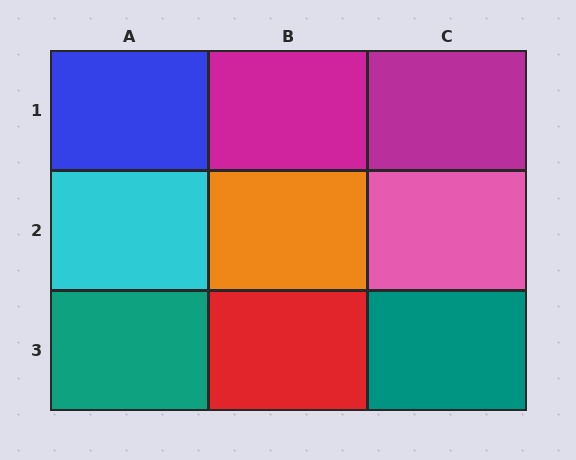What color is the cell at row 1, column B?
Magenta.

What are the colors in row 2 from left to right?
Cyan, orange, pink.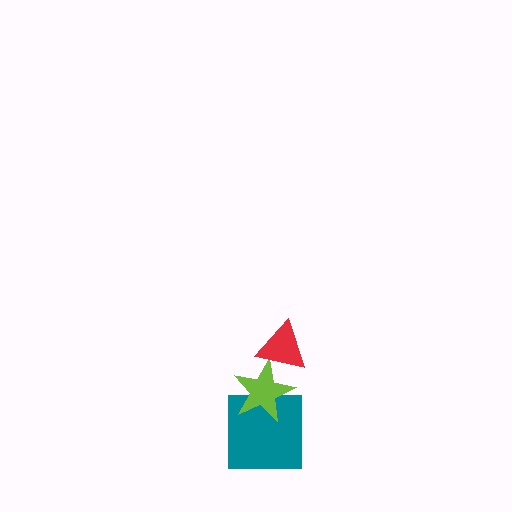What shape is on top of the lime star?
The red triangle is on top of the lime star.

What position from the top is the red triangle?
The red triangle is 1st from the top.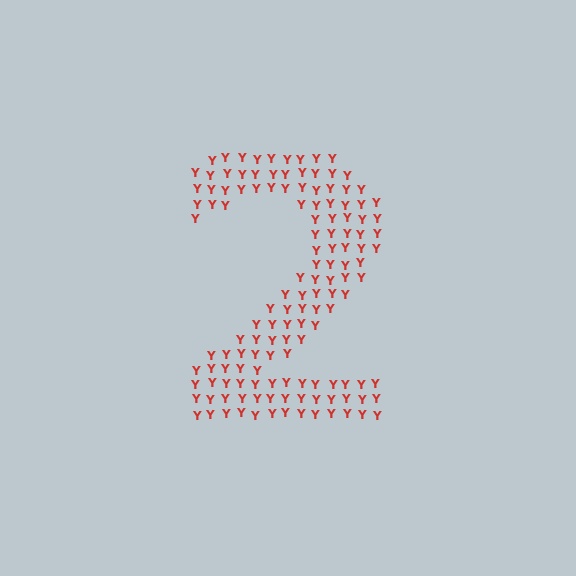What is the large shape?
The large shape is the digit 2.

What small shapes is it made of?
It is made of small letter Y's.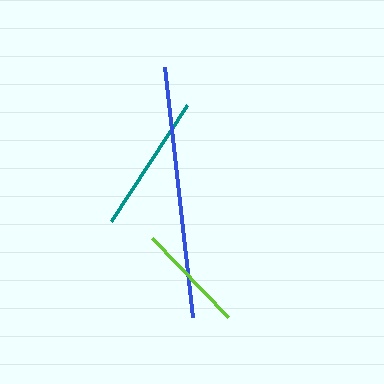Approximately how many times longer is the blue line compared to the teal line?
The blue line is approximately 1.8 times the length of the teal line.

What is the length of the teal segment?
The teal segment is approximately 139 pixels long.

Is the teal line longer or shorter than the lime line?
The teal line is longer than the lime line.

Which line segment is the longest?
The blue line is the longest at approximately 252 pixels.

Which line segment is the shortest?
The lime line is the shortest at approximately 110 pixels.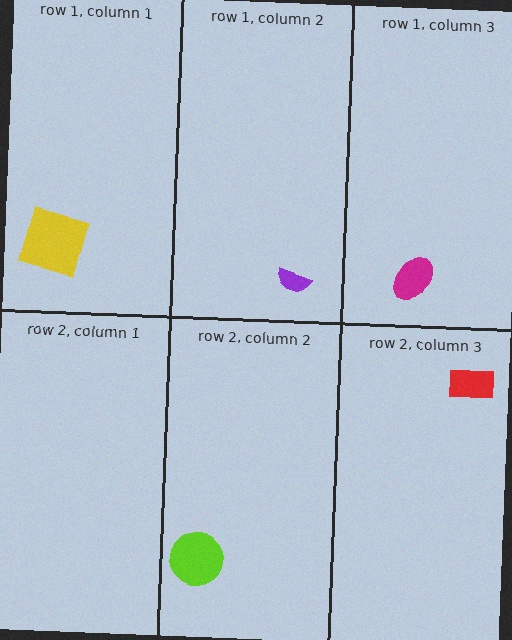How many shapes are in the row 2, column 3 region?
1.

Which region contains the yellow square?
The row 1, column 1 region.